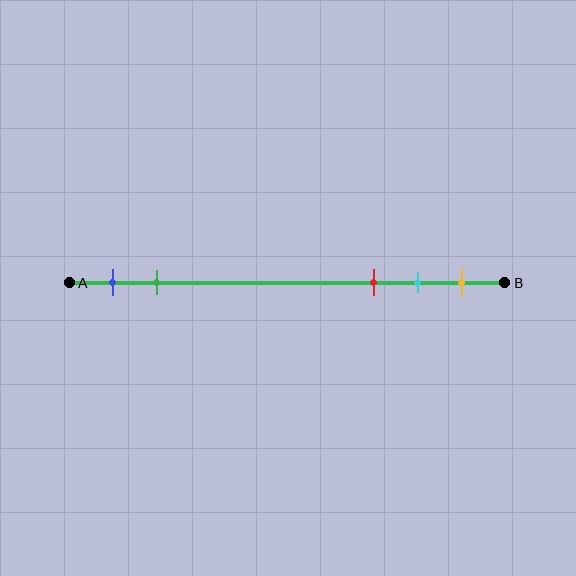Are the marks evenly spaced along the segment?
No, the marks are not evenly spaced.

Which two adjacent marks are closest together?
The cyan and yellow marks are the closest adjacent pair.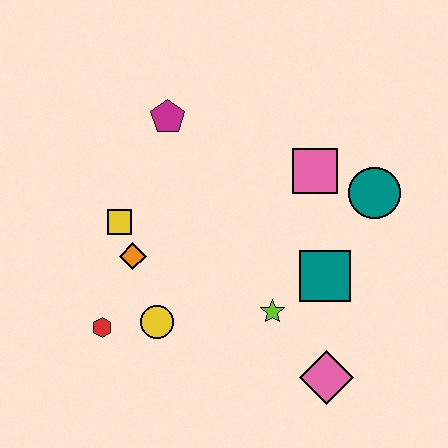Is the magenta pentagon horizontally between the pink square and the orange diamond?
Yes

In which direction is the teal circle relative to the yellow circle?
The teal circle is to the right of the yellow circle.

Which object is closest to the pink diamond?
The lime star is closest to the pink diamond.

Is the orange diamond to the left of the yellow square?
No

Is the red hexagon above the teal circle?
No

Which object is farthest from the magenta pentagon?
The pink diamond is farthest from the magenta pentagon.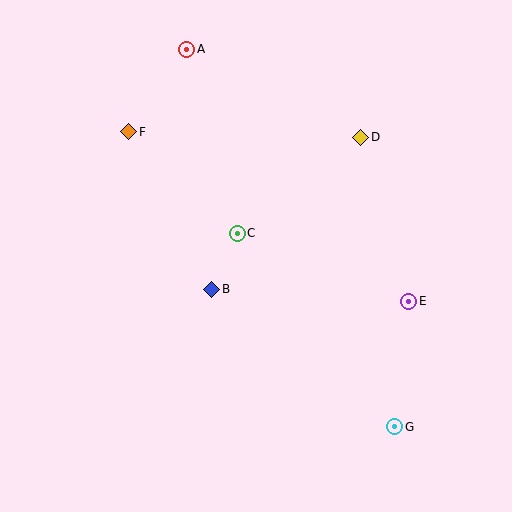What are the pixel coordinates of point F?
Point F is at (129, 132).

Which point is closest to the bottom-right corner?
Point G is closest to the bottom-right corner.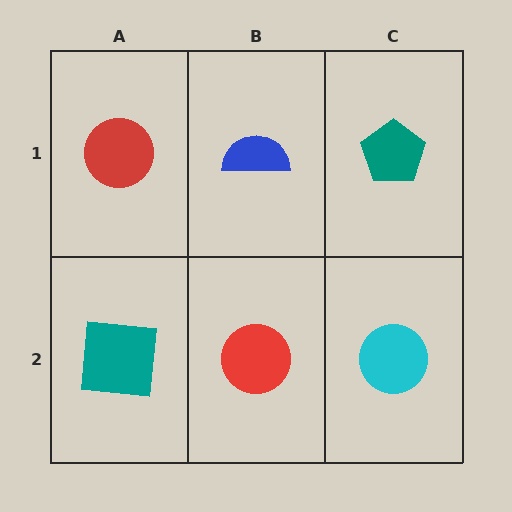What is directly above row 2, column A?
A red circle.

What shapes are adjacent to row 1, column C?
A cyan circle (row 2, column C), a blue semicircle (row 1, column B).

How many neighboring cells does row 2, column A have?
2.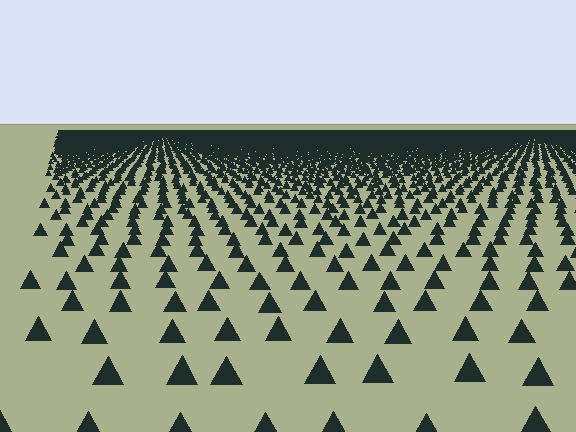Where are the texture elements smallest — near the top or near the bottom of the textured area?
Near the top.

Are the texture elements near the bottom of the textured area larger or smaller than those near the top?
Larger. Near the bottom, elements are closer to the viewer and appear at a bigger on-screen size.